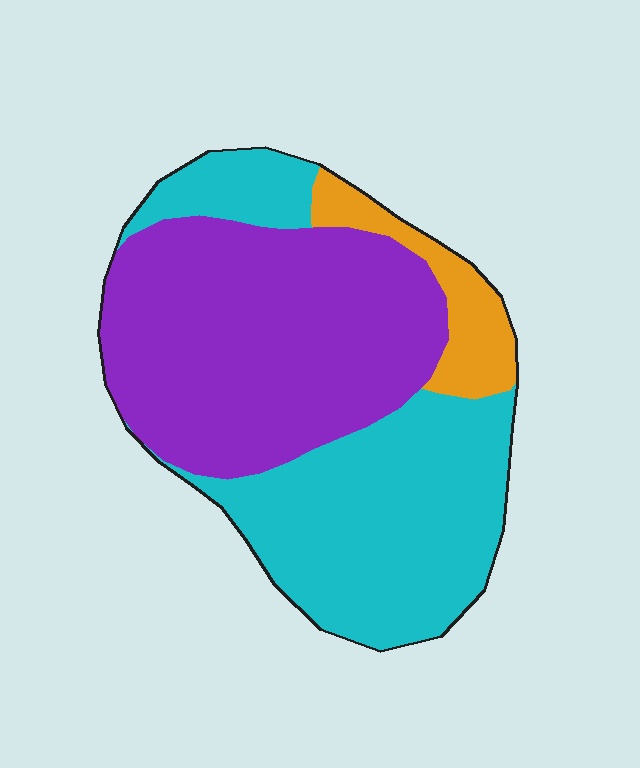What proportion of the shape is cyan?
Cyan takes up about two fifths (2/5) of the shape.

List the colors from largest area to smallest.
From largest to smallest: purple, cyan, orange.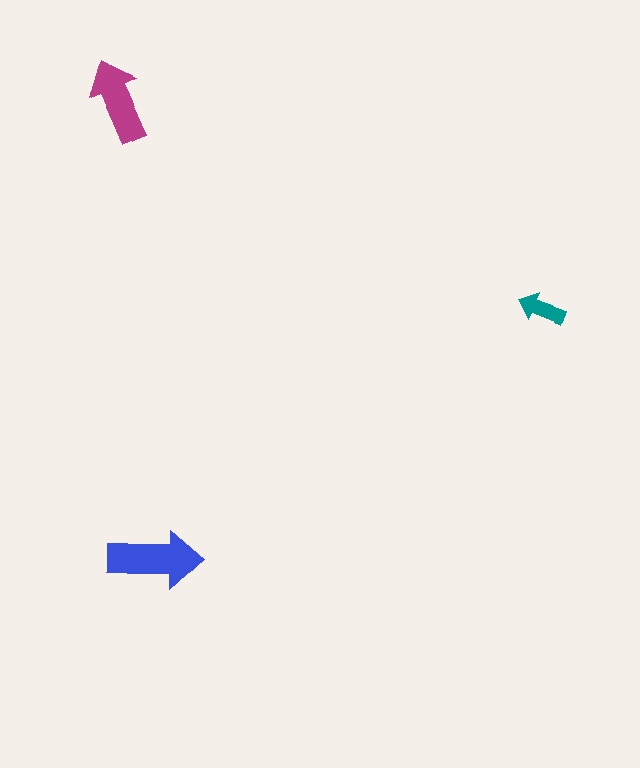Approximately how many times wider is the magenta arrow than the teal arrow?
About 2 times wider.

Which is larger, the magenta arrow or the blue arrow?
The blue one.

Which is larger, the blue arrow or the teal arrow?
The blue one.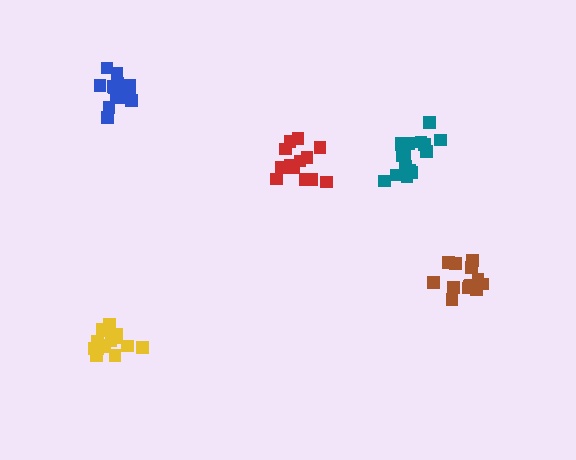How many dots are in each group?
Group 1: 18 dots, Group 2: 17 dots, Group 3: 14 dots, Group 4: 13 dots, Group 5: 16 dots (78 total).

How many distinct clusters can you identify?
There are 5 distinct clusters.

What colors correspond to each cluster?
The clusters are colored: teal, blue, red, brown, yellow.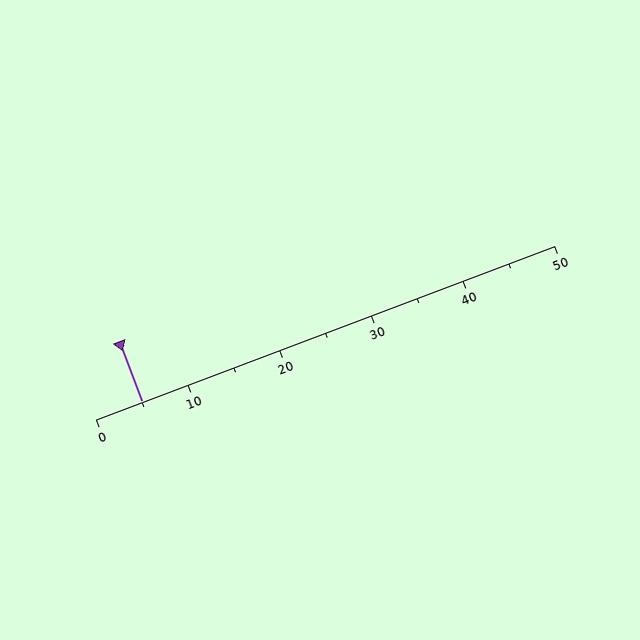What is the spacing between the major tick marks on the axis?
The major ticks are spaced 10 apart.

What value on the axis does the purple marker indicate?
The marker indicates approximately 5.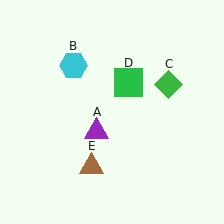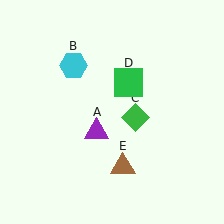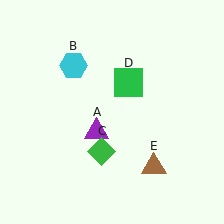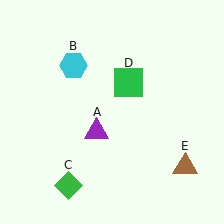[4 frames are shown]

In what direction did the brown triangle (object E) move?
The brown triangle (object E) moved right.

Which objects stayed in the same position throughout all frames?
Purple triangle (object A) and cyan hexagon (object B) and green square (object D) remained stationary.